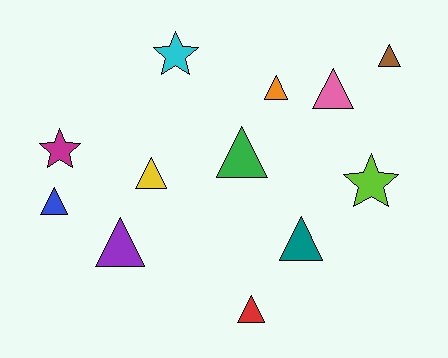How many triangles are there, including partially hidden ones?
There are 9 triangles.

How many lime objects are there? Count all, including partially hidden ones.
There is 1 lime object.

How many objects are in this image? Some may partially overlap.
There are 12 objects.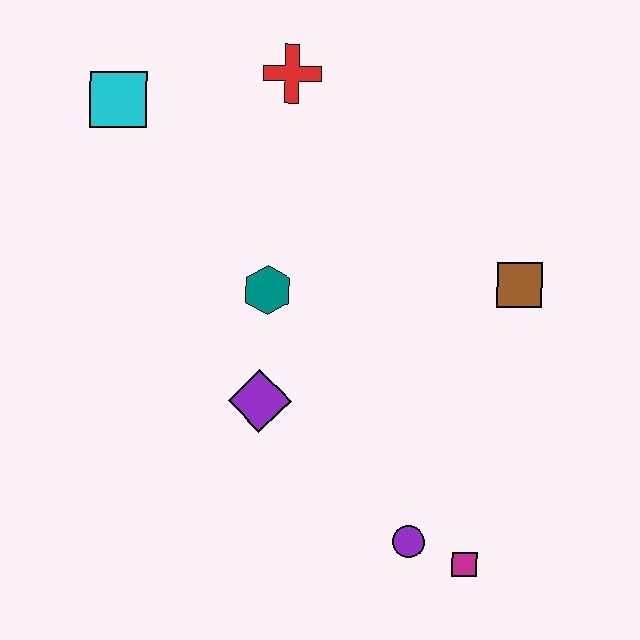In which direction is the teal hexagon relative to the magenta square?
The teal hexagon is above the magenta square.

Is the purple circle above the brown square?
No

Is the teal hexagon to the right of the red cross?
No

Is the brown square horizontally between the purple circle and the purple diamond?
No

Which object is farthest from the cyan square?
The magenta square is farthest from the cyan square.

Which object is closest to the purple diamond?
The teal hexagon is closest to the purple diamond.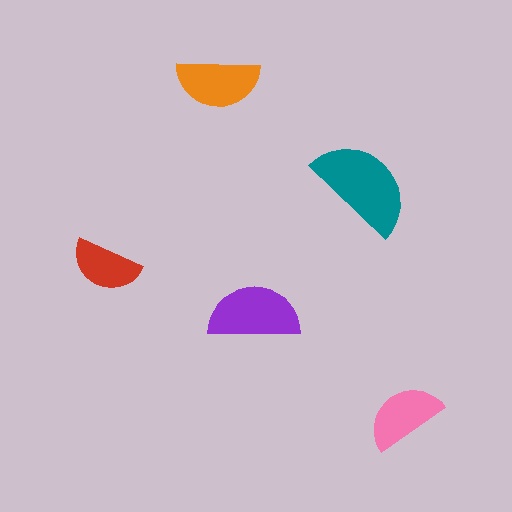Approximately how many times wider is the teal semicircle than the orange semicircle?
About 1.5 times wider.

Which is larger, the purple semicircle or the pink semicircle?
The purple one.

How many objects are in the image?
There are 5 objects in the image.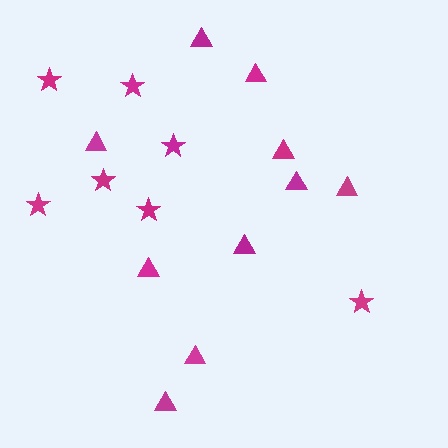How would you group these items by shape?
There are 2 groups: one group of triangles (10) and one group of stars (7).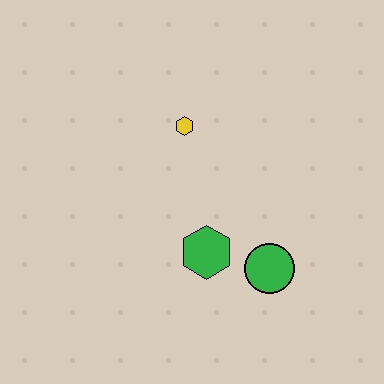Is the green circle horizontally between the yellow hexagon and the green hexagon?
No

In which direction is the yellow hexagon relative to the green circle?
The yellow hexagon is above the green circle.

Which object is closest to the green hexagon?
The green circle is closest to the green hexagon.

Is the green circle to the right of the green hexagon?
Yes